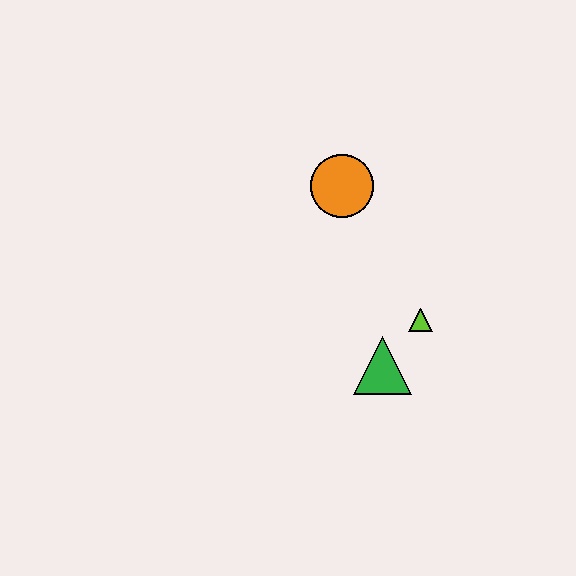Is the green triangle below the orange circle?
Yes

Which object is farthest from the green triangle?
The orange circle is farthest from the green triangle.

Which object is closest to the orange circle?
The lime triangle is closest to the orange circle.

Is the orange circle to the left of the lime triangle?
Yes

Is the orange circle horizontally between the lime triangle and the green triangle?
No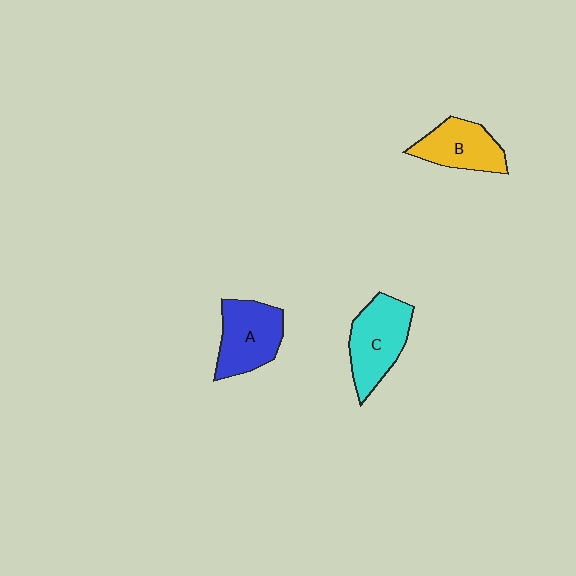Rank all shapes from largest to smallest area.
From largest to smallest: C (cyan), A (blue), B (yellow).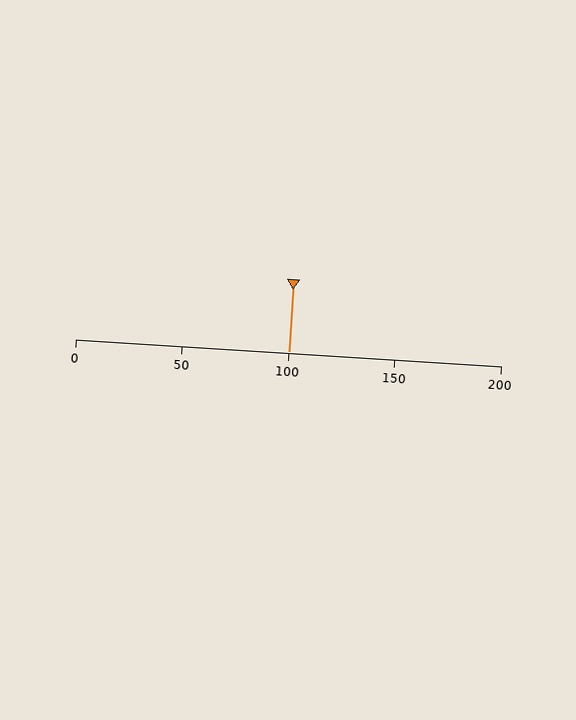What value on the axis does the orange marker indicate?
The marker indicates approximately 100.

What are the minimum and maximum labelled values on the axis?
The axis runs from 0 to 200.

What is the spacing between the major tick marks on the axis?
The major ticks are spaced 50 apart.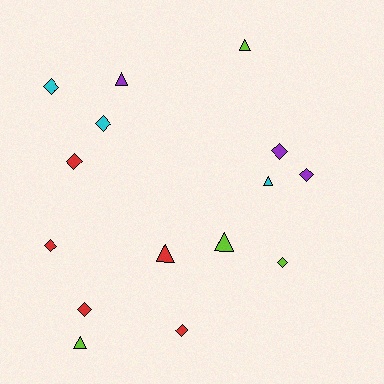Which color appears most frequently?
Red, with 5 objects.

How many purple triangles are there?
There is 1 purple triangle.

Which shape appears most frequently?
Diamond, with 9 objects.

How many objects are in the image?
There are 15 objects.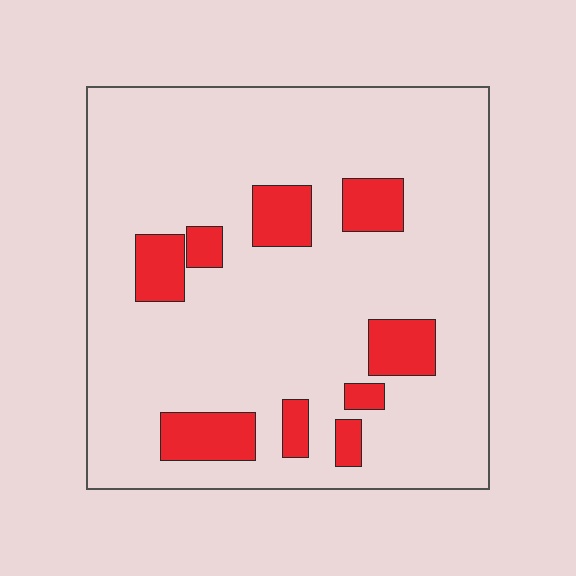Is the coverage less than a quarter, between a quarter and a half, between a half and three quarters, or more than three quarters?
Less than a quarter.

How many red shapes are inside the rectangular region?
9.